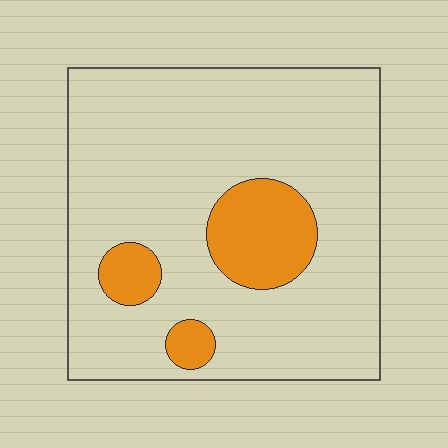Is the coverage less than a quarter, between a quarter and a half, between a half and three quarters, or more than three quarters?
Less than a quarter.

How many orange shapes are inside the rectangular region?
3.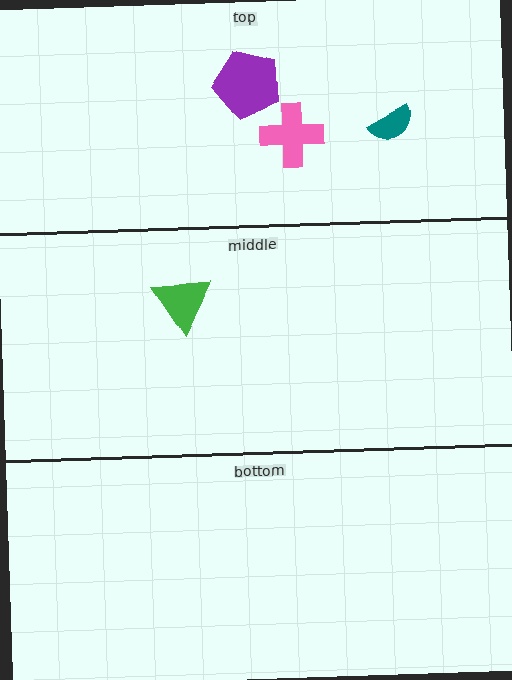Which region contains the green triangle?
The middle region.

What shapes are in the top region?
The teal semicircle, the pink cross, the purple pentagon.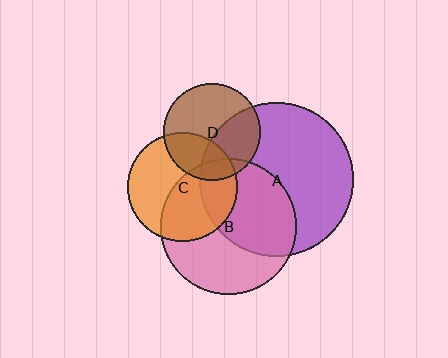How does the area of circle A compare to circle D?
Approximately 2.5 times.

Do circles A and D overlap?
Yes.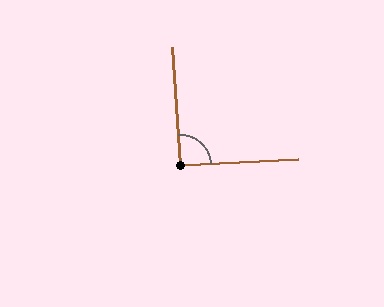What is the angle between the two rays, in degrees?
Approximately 91 degrees.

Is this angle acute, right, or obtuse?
It is approximately a right angle.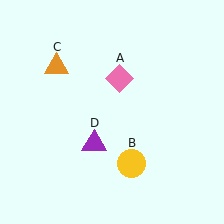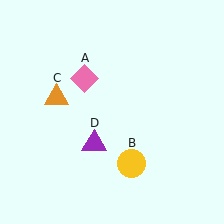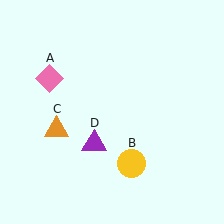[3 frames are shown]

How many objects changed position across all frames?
2 objects changed position: pink diamond (object A), orange triangle (object C).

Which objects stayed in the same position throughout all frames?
Yellow circle (object B) and purple triangle (object D) remained stationary.